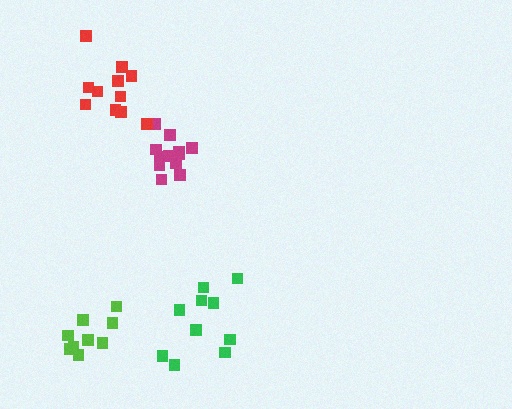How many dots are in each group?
Group 1: 12 dots, Group 2: 9 dots, Group 3: 10 dots, Group 4: 11 dots (42 total).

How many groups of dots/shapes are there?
There are 4 groups.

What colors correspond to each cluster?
The clusters are colored: magenta, lime, green, red.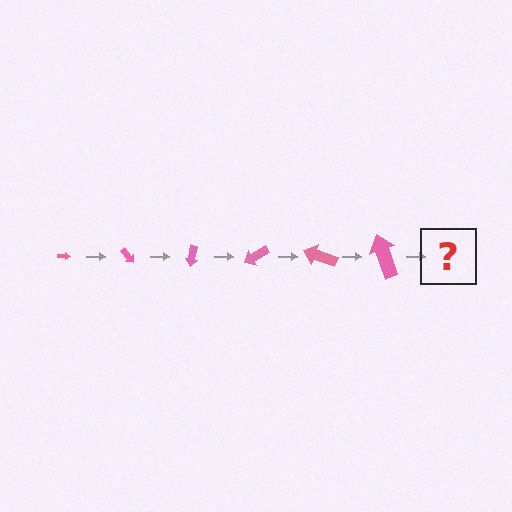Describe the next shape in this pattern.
It should be an arrow, larger than the previous one and rotated 300 degrees from the start.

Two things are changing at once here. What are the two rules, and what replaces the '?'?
The two rules are that the arrow grows larger each step and it rotates 50 degrees each step. The '?' should be an arrow, larger than the previous one and rotated 300 degrees from the start.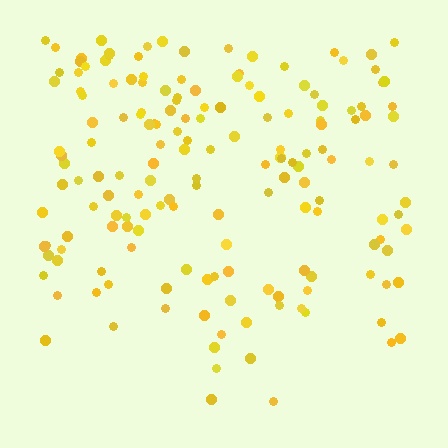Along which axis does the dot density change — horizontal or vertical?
Vertical.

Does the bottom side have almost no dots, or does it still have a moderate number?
Still a moderate number, just noticeably fewer than the top.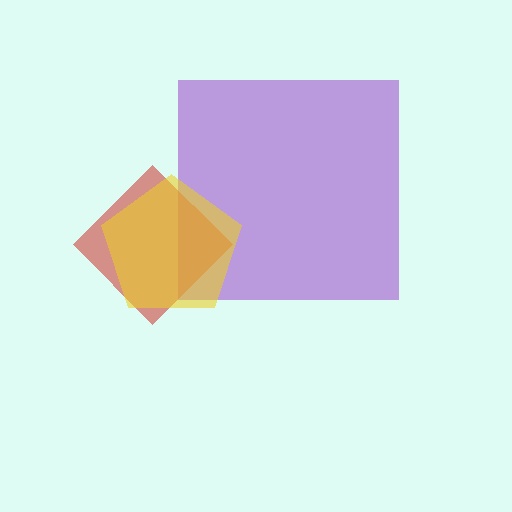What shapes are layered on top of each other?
The layered shapes are: a purple square, a red diamond, a yellow pentagon.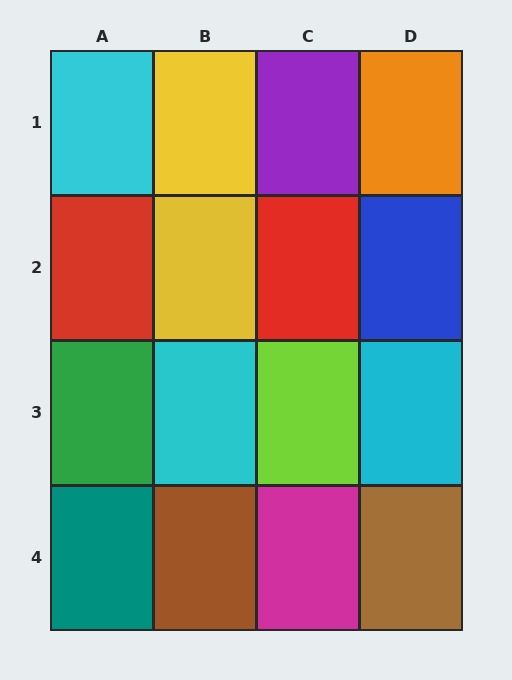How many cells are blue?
1 cell is blue.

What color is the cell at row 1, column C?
Purple.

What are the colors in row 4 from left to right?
Teal, brown, magenta, brown.